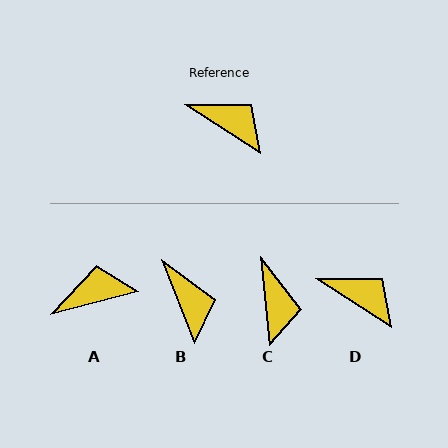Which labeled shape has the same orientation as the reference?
D.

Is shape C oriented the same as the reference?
No, it is off by about 52 degrees.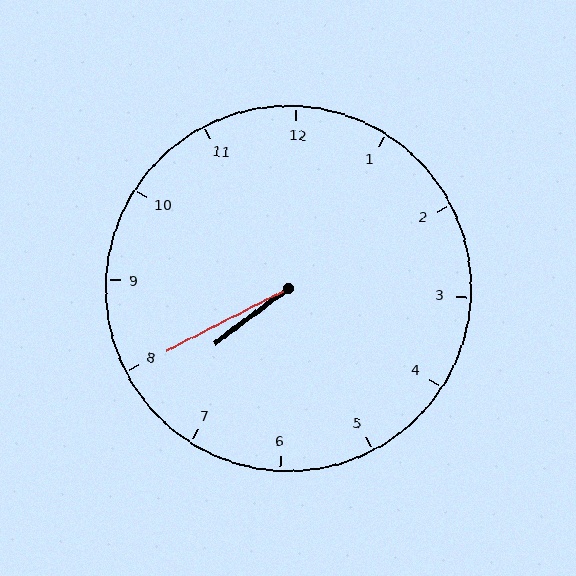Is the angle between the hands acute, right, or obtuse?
It is acute.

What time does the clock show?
7:40.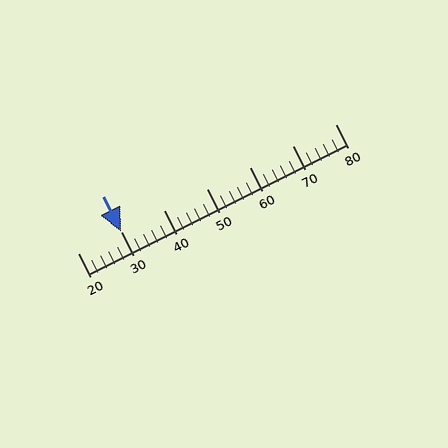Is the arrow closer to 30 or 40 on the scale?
The arrow is closer to 30.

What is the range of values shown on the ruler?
The ruler shows values from 20 to 80.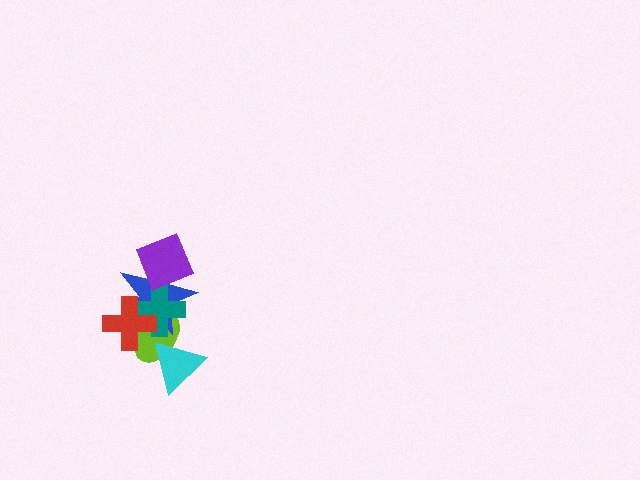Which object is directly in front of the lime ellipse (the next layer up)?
The blue star is directly in front of the lime ellipse.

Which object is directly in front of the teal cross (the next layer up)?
The purple diamond is directly in front of the teal cross.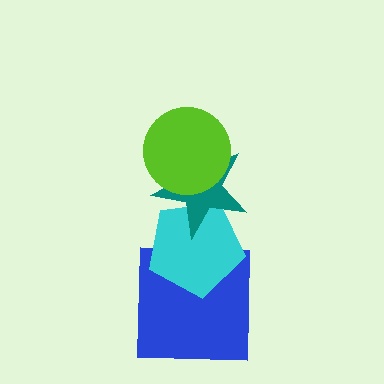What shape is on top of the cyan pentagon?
The teal star is on top of the cyan pentagon.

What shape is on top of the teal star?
The lime circle is on top of the teal star.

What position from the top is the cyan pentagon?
The cyan pentagon is 3rd from the top.